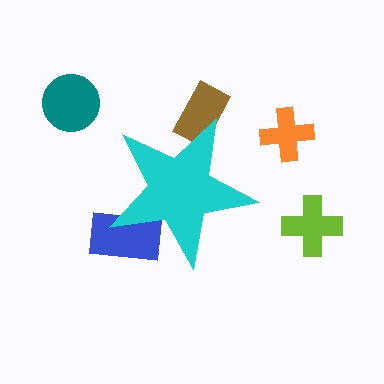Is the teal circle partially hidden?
No, the teal circle is fully visible.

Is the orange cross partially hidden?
No, the orange cross is fully visible.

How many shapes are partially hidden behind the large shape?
2 shapes are partially hidden.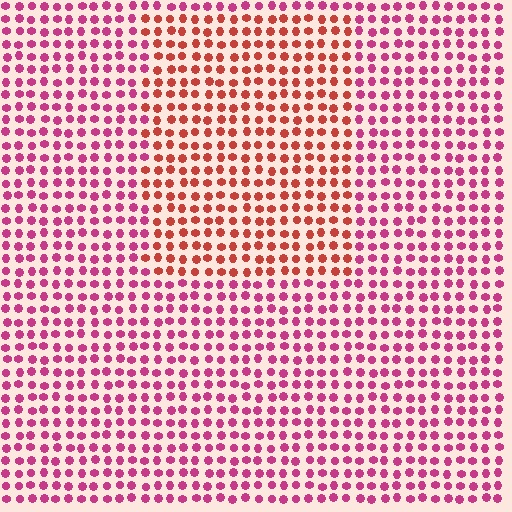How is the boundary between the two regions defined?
The boundary is defined purely by a slight shift in hue (about 37 degrees). Spacing, size, and orientation are identical on both sides.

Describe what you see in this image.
The image is filled with small magenta elements in a uniform arrangement. A rectangle-shaped region is visible where the elements are tinted to a slightly different hue, forming a subtle color boundary.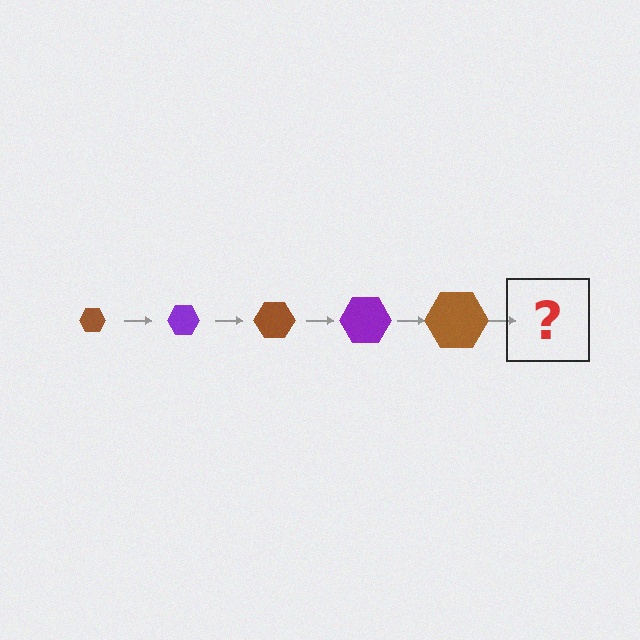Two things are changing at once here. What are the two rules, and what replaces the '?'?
The two rules are that the hexagon grows larger each step and the color cycles through brown and purple. The '?' should be a purple hexagon, larger than the previous one.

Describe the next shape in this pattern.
It should be a purple hexagon, larger than the previous one.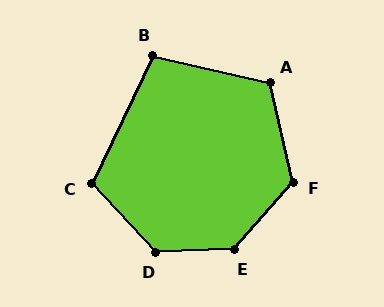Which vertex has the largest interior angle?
E, at approximately 133 degrees.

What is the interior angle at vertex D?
Approximately 131 degrees (obtuse).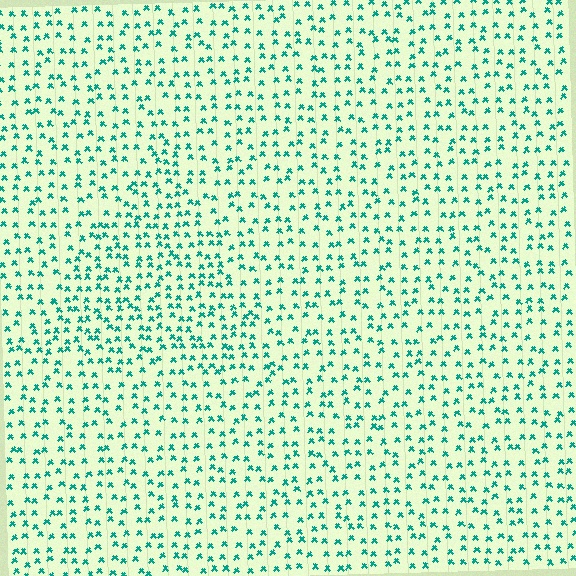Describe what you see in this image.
The image contains small teal elements arranged at two different densities. A triangle-shaped region is visible where the elements are more densely packed than the surrounding area.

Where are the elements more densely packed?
The elements are more densely packed inside the triangle boundary.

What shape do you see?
I see a triangle.